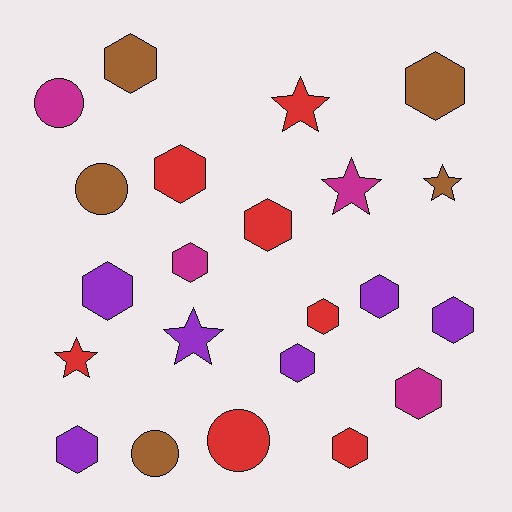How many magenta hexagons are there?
There are 2 magenta hexagons.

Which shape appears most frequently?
Hexagon, with 13 objects.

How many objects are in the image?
There are 22 objects.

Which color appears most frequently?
Red, with 7 objects.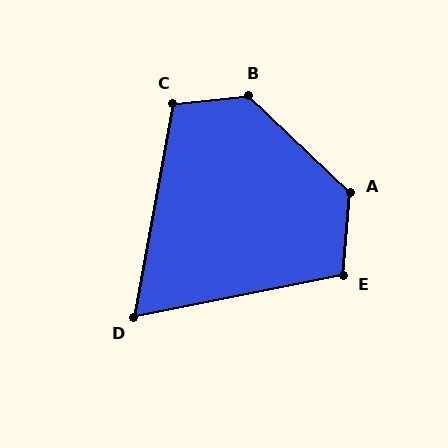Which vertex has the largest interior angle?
B, at approximately 130 degrees.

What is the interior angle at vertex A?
Approximately 129 degrees (obtuse).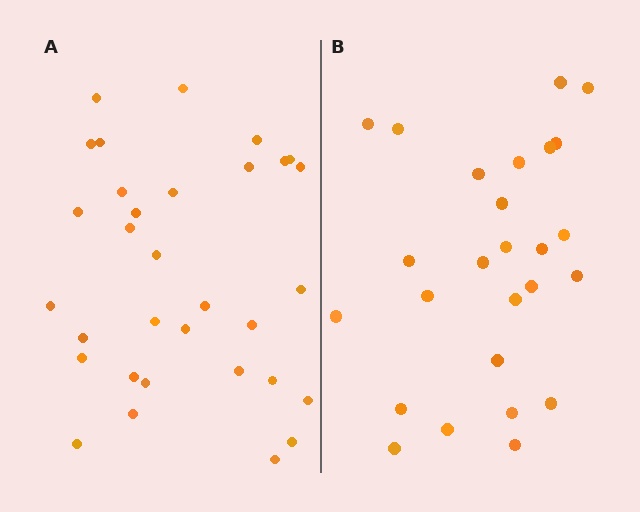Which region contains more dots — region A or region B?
Region A (the left region) has more dots.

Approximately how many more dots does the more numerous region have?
Region A has about 6 more dots than region B.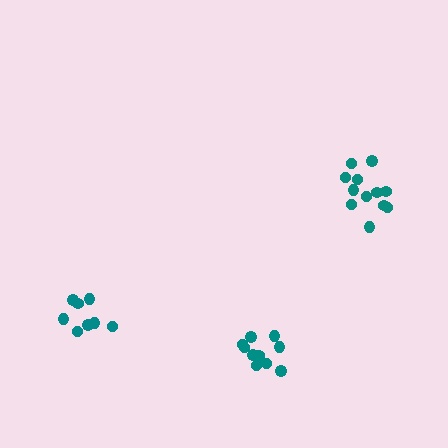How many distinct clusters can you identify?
There are 3 distinct clusters.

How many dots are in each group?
Group 1: 12 dots, Group 2: 11 dots, Group 3: 8 dots (31 total).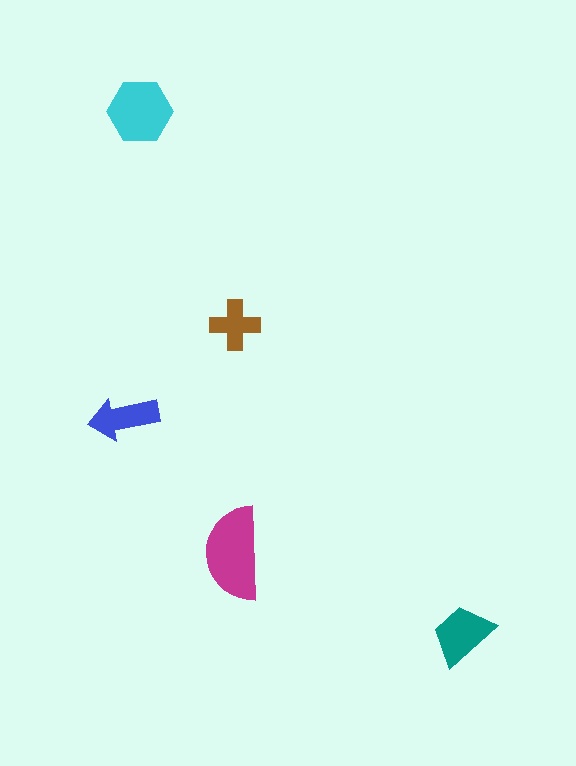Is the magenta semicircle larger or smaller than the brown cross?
Larger.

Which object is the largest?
The magenta semicircle.